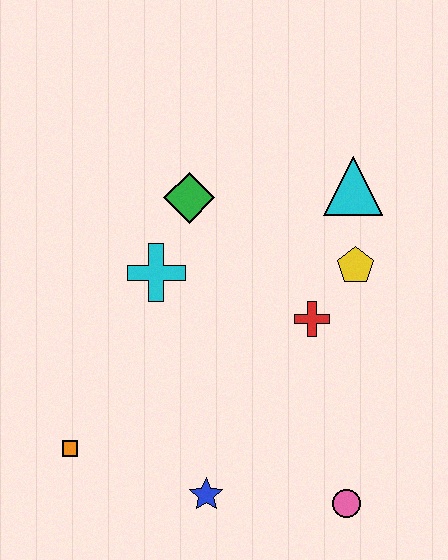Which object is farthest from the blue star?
The cyan triangle is farthest from the blue star.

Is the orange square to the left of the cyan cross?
Yes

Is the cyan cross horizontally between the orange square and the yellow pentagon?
Yes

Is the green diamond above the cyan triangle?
No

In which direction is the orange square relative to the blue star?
The orange square is to the left of the blue star.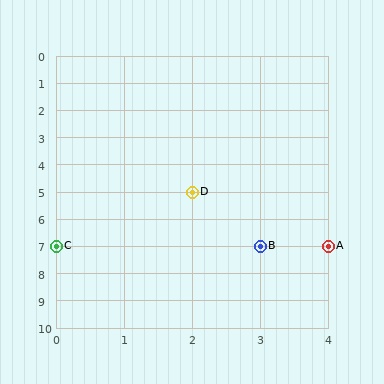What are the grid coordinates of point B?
Point B is at grid coordinates (3, 7).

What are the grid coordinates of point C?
Point C is at grid coordinates (0, 7).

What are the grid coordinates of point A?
Point A is at grid coordinates (4, 7).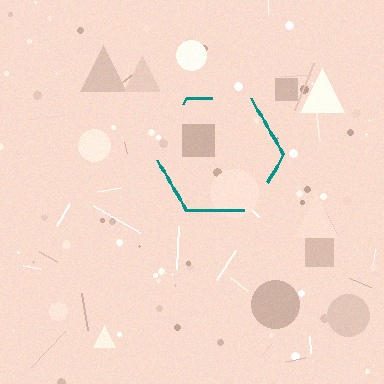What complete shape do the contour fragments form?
The contour fragments form a hexagon.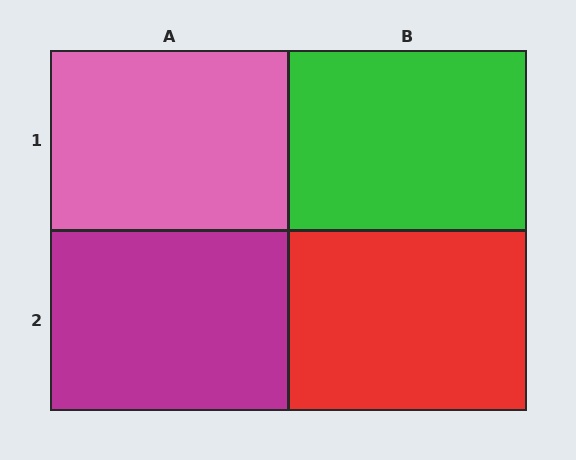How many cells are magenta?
1 cell is magenta.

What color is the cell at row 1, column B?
Green.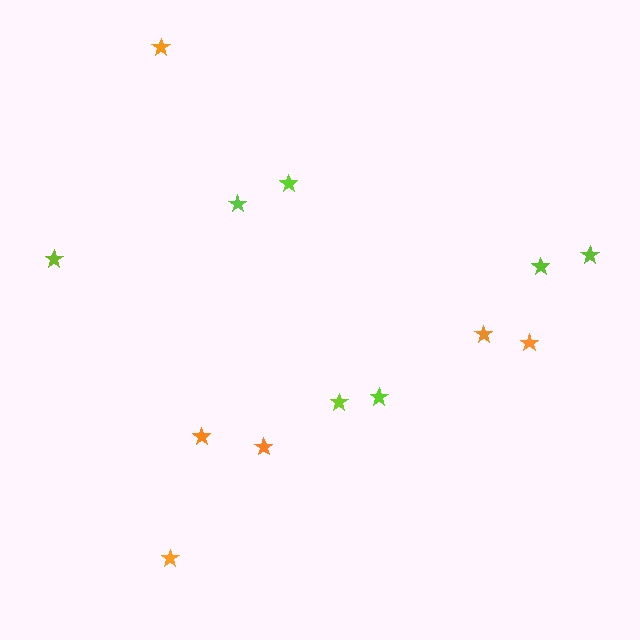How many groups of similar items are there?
There are 2 groups: one group of orange stars (6) and one group of lime stars (7).